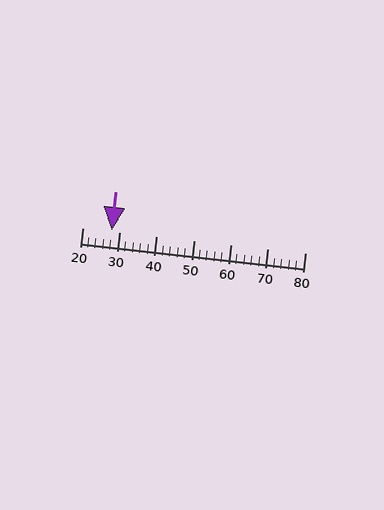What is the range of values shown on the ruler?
The ruler shows values from 20 to 80.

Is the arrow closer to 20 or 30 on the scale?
The arrow is closer to 30.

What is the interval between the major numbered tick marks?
The major tick marks are spaced 10 units apart.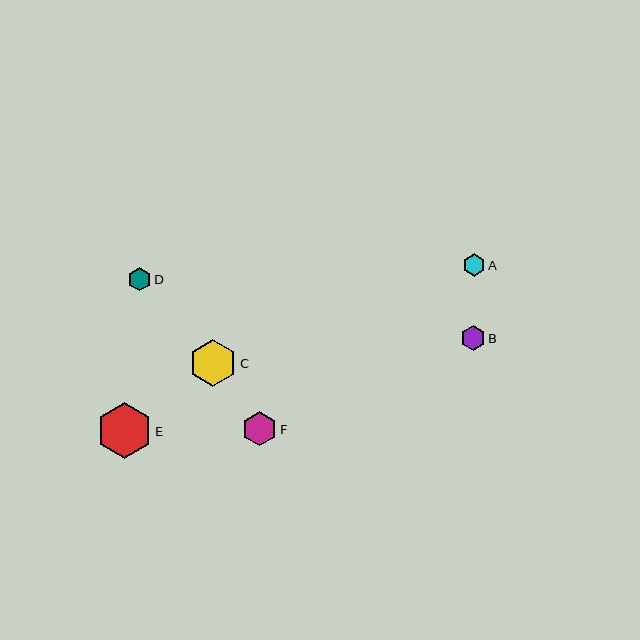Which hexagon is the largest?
Hexagon E is the largest with a size of approximately 55 pixels.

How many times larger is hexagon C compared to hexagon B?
Hexagon C is approximately 1.9 times the size of hexagon B.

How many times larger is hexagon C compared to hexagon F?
Hexagon C is approximately 1.4 times the size of hexagon F.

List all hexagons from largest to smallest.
From largest to smallest: E, C, F, B, D, A.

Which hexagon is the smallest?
Hexagon A is the smallest with a size of approximately 23 pixels.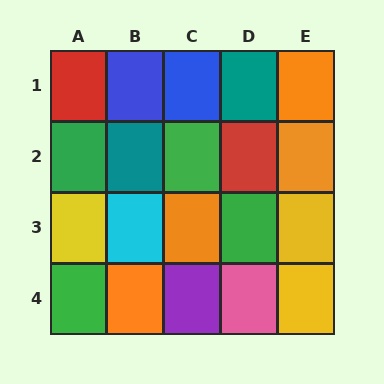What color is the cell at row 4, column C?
Purple.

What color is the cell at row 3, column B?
Cyan.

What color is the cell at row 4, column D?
Pink.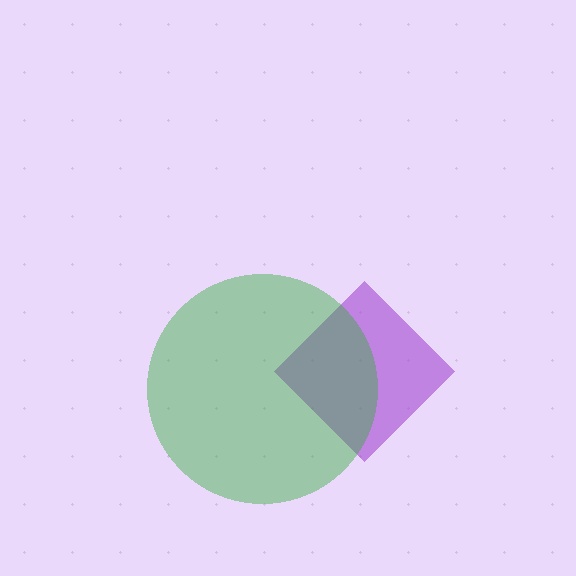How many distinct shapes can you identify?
There are 2 distinct shapes: a purple diamond, a green circle.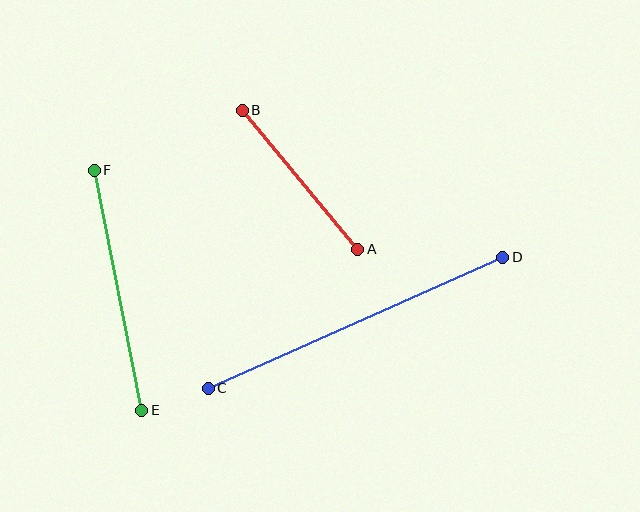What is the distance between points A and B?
The distance is approximately 181 pixels.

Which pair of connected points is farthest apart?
Points C and D are farthest apart.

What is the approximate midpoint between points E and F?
The midpoint is at approximately (118, 290) pixels.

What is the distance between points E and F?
The distance is approximately 244 pixels.